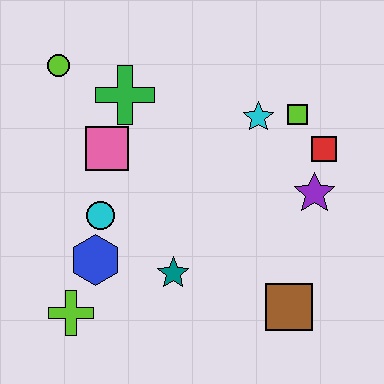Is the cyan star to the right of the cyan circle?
Yes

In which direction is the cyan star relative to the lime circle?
The cyan star is to the right of the lime circle.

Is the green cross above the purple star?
Yes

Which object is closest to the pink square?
The green cross is closest to the pink square.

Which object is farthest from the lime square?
The lime cross is farthest from the lime square.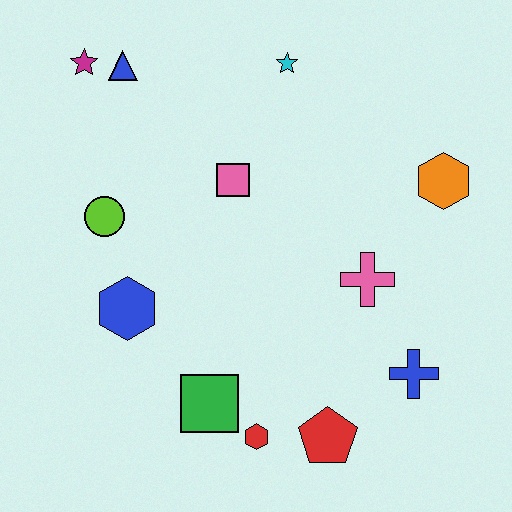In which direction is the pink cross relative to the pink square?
The pink cross is to the right of the pink square.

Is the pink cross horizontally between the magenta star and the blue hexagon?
No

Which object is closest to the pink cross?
The blue cross is closest to the pink cross.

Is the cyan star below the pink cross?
No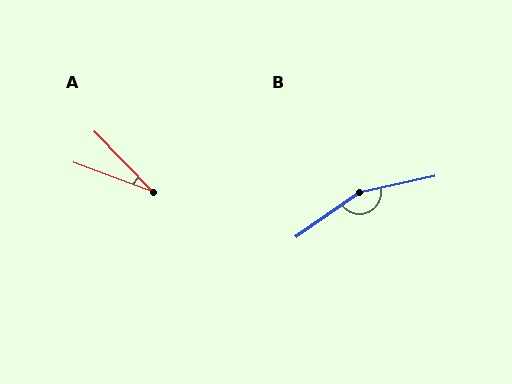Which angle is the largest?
B, at approximately 157 degrees.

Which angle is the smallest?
A, at approximately 26 degrees.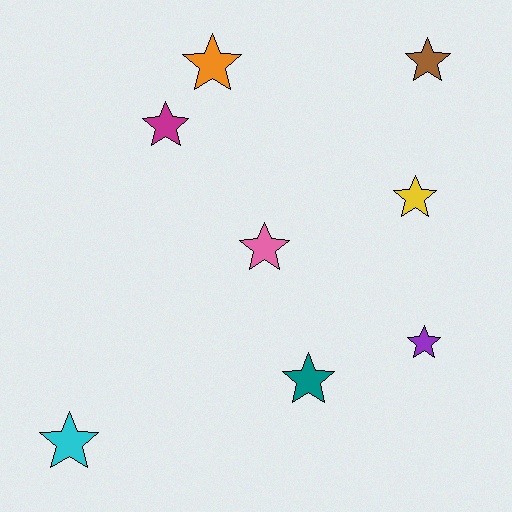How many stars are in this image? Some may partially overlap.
There are 8 stars.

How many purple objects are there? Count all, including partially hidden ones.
There is 1 purple object.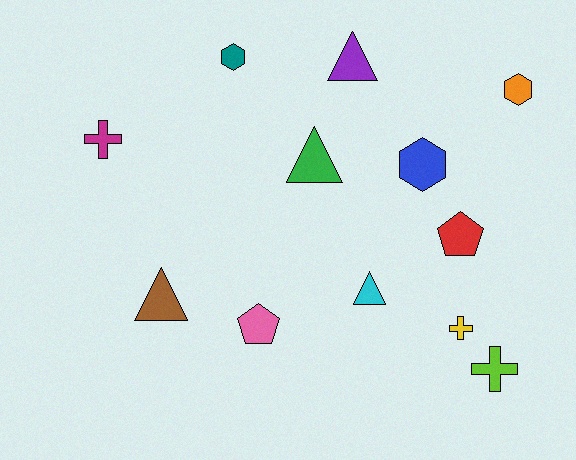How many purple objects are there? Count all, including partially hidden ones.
There is 1 purple object.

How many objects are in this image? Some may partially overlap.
There are 12 objects.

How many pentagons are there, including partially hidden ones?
There are 2 pentagons.